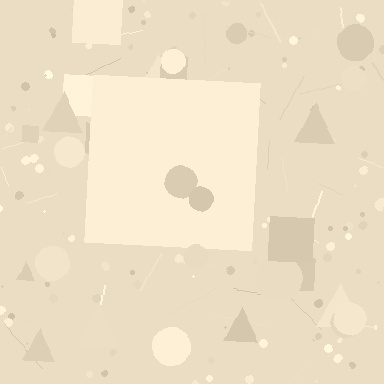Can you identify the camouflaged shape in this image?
The camouflaged shape is a square.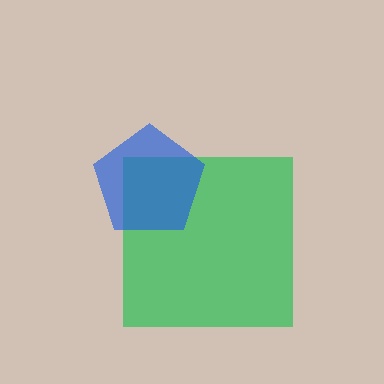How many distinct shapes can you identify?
There are 2 distinct shapes: a green square, a blue pentagon.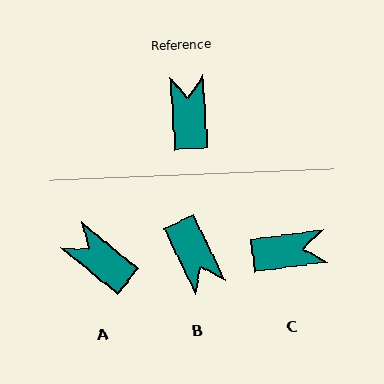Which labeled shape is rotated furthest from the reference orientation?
B, about 159 degrees away.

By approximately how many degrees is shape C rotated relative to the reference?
Approximately 87 degrees clockwise.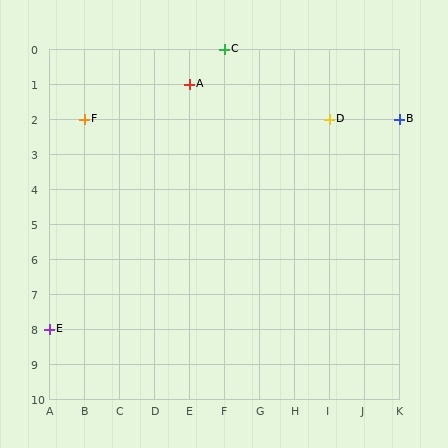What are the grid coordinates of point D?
Point D is at grid coordinates (I, 2).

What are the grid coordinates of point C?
Point C is at grid coordinates (F, 0).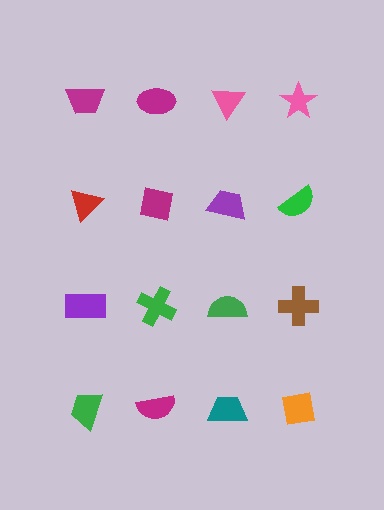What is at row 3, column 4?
A brown cross.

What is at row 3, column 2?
A green cross.